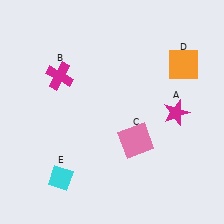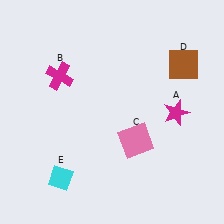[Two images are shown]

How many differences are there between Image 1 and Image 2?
There is 1 difference between the two images.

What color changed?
The square (D) changed from orange in Image 1 to brown in Image 2.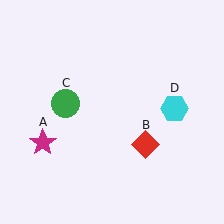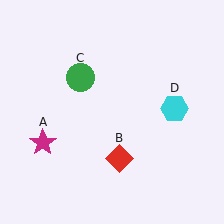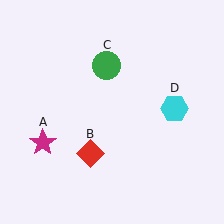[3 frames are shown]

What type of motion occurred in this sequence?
The red diamond (object B), green circle (object C) rotated clockwise around the center of the scene.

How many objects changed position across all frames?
2 objects changed position: red diamond (object B), green circle (object C).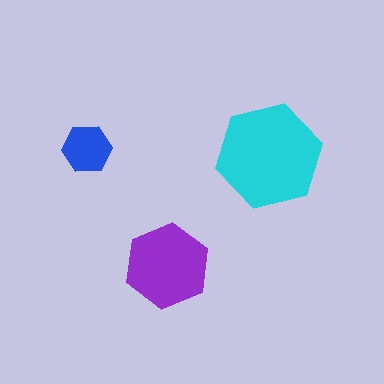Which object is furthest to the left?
The blue hexagon is leftmost.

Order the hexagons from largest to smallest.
the cyan one, the purple one, the blue one.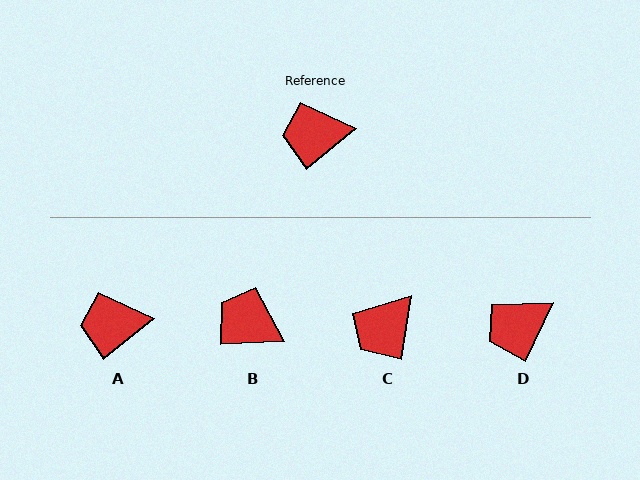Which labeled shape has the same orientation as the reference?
A.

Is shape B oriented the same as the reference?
No, it is off by about 36 degrees.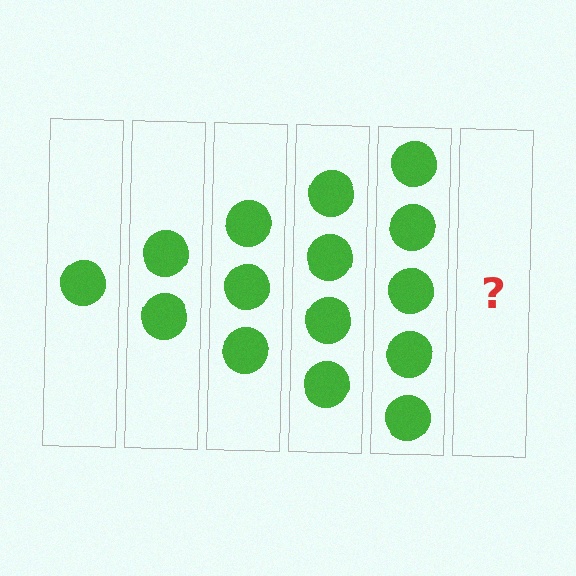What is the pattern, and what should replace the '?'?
The pattern is that each step adds one more circle. The '?' should be 6 circles.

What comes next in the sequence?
The next element should be 6 circles.